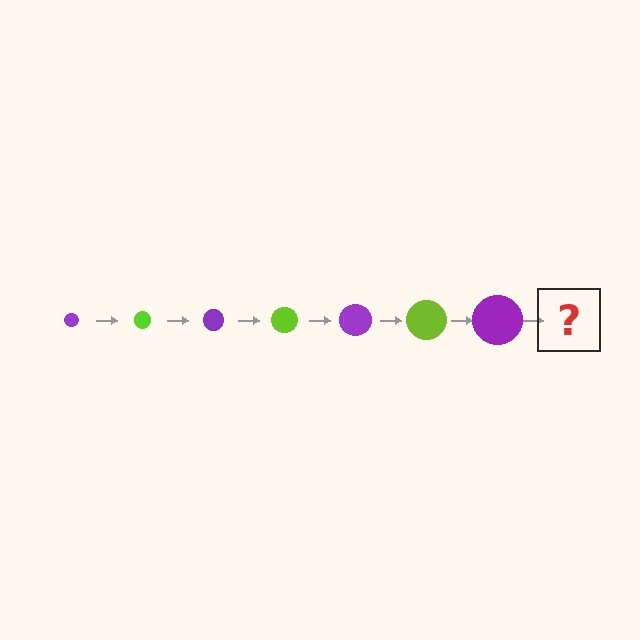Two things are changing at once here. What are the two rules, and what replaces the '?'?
The two rules are that the circle grows larger each step and the color cycles through purple and lime. The '?' should be a lime circle, larger than the previous one.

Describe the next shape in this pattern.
It should be a lime circle, larger than the previous one.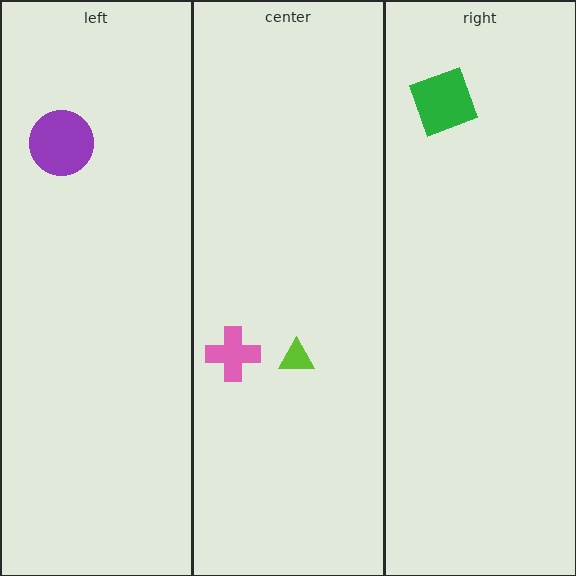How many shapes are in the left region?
1.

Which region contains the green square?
The right region.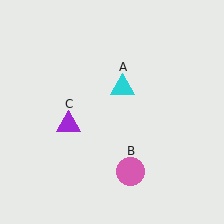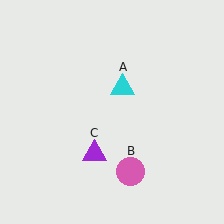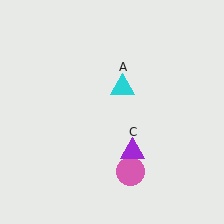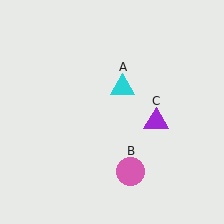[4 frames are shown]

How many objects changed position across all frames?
1 object changed position: purple triangle (object C).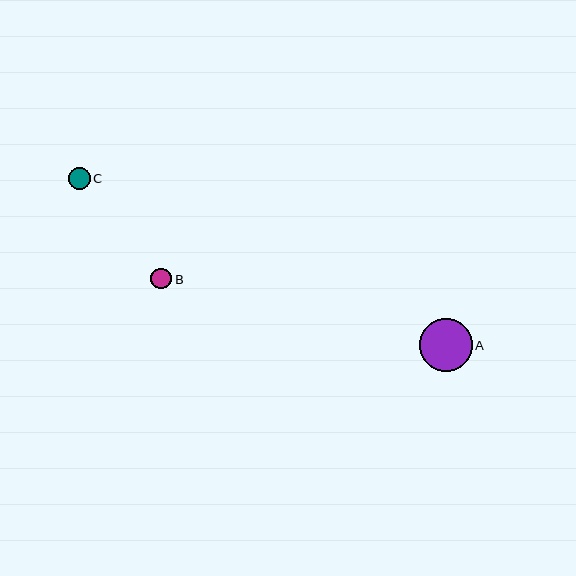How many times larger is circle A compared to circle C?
Circle A is approximately 2.4 times the size of circle C.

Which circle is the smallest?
Circle B is the smallest with a size of approximately 21 pixels.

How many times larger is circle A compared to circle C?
Circle A is approximately 2.4 times the size of circle C.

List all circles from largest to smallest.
From largest to smallest: A, C, B.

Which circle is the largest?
Circle A is the largest with a size of approximately 53 pixels.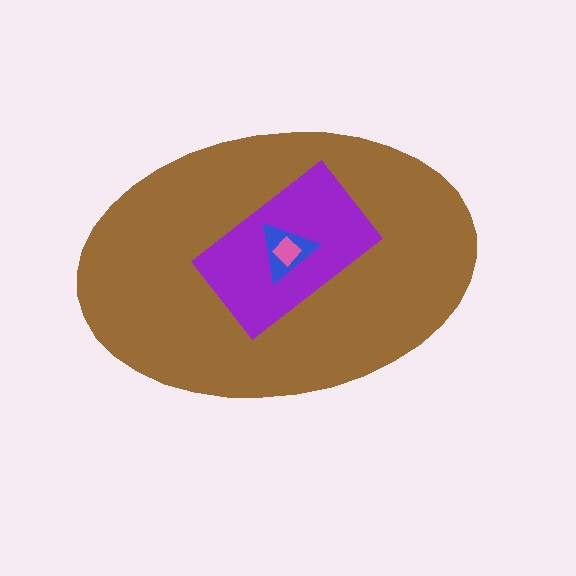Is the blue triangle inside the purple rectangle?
Yes.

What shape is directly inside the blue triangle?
The pink diamond.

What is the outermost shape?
The brown ellipse.